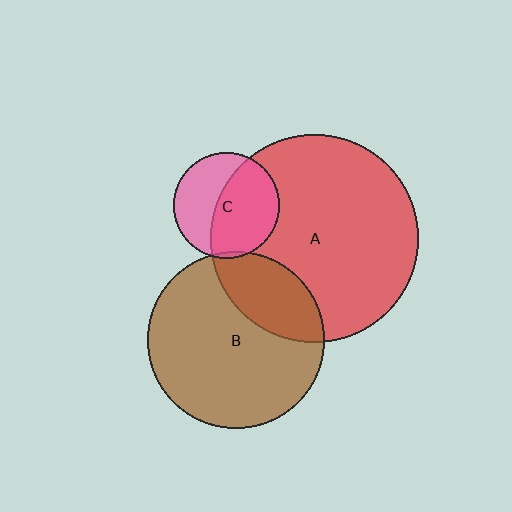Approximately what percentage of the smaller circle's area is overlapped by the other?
Approximately 25%.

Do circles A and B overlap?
Yes.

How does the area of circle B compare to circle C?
Approximately 2.8 times.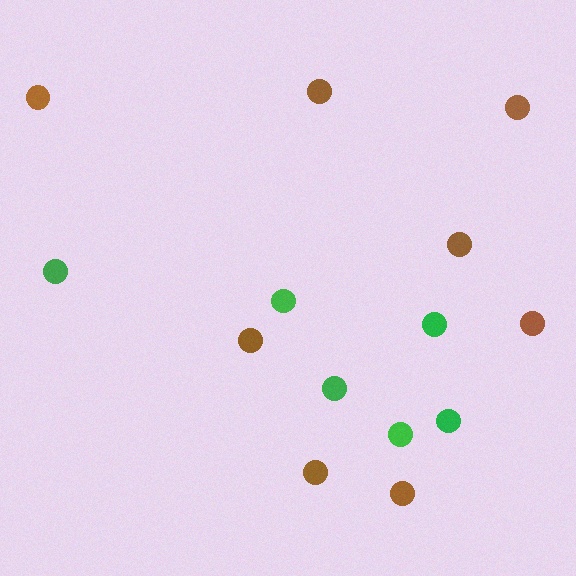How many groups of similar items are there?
There are 2 groups: one group of brown circles (8) and one group of green circles (6).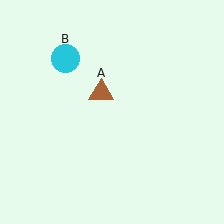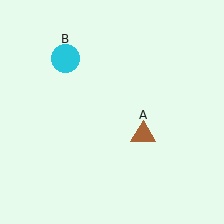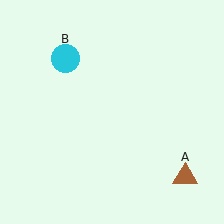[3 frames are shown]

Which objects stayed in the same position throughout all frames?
Cyan circle (object B) remained stationary.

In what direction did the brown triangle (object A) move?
The brown triangle (object A) moved down and to the right.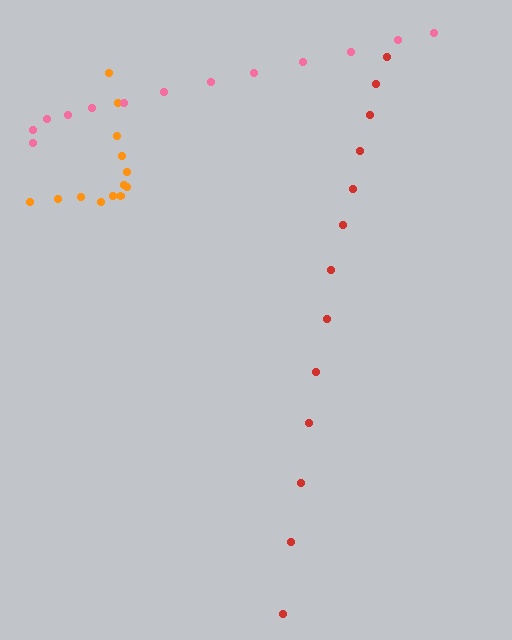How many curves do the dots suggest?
There are 3 distinct paths.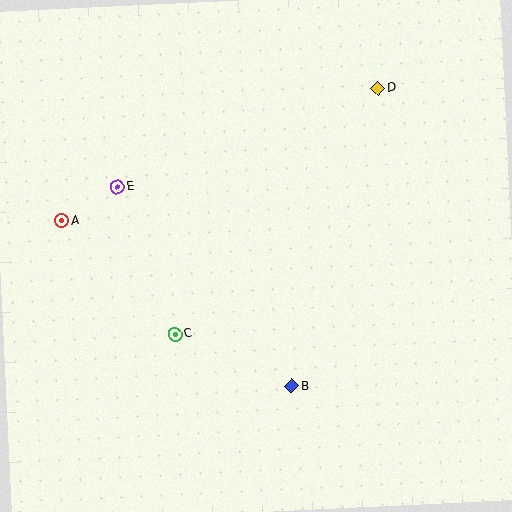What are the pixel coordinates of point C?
Point C is at (175, 334).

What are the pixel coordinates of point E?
Point E is at (117, 187).